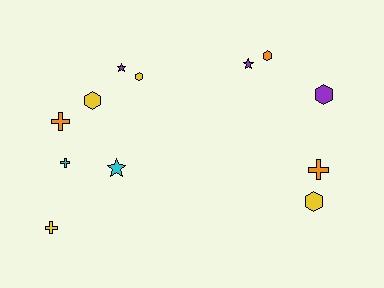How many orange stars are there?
There are no orange stars.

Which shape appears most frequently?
Hexagon, with 5 objects.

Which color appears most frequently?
Yellow, with 4 objects.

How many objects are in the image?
There are 12 objects.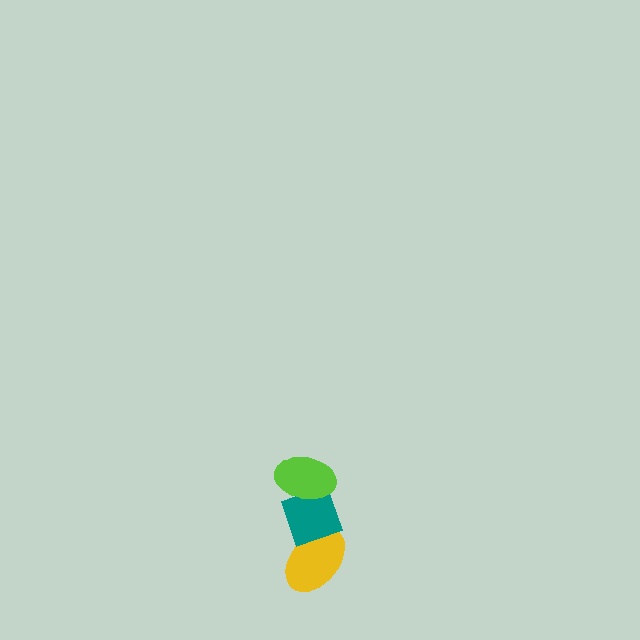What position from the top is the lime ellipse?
The lime ellipse is 1st from the top.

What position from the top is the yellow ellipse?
The yellow ellipse is 3rd from the top.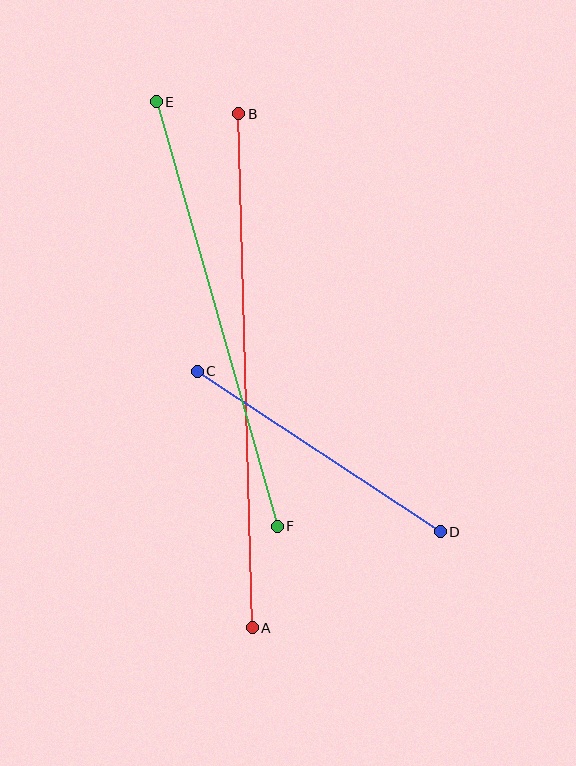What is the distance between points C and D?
The distance is approximately 291 pixels.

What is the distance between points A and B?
The distance is approximately 514 pixels.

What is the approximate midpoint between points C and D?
The midpoint is at approximately (319, 451) pixels.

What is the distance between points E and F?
The distance is approximately 441 pixels.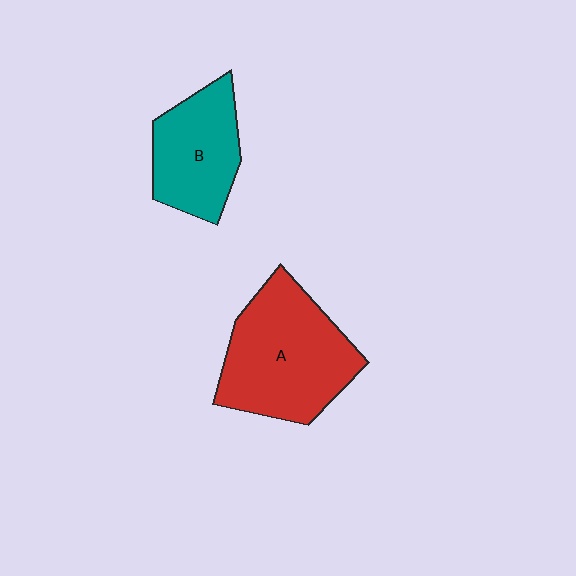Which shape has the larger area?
Shape A (red).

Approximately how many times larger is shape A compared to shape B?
Approximately 1.5 times.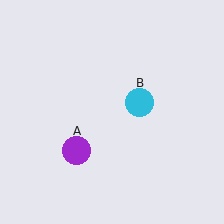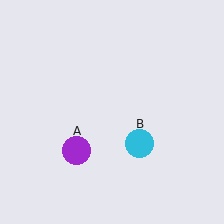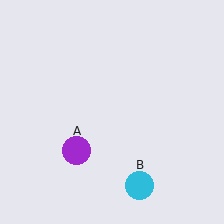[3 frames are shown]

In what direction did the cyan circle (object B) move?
The cyan circle (object B) moved down.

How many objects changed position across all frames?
1 object changed position: cyan circle (object B).